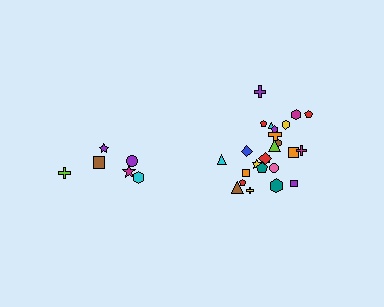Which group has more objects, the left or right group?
The right group.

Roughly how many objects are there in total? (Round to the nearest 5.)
Roughly 30 objects in total.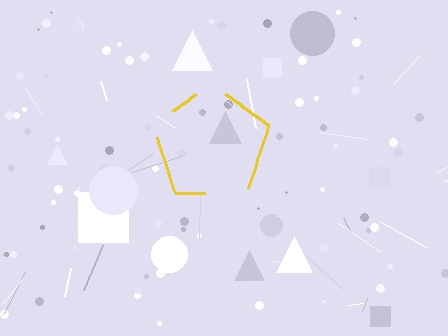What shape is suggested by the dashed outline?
The dashed outline suggests a pentagon.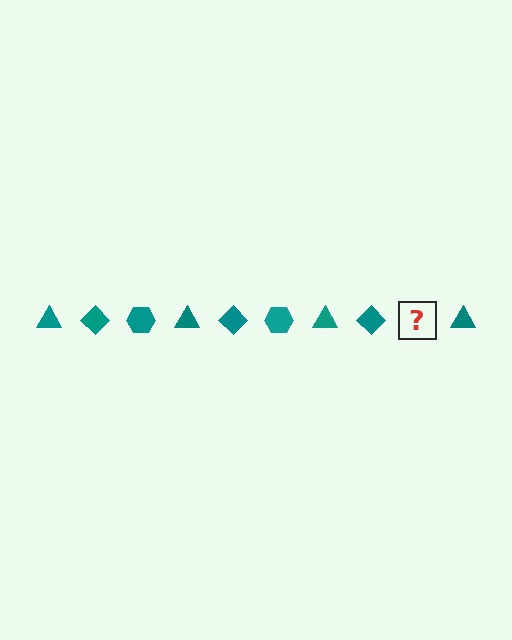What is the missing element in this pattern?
The missing element is a teal hexagon.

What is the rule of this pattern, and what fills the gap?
The rule is that the pattern cycles through triangle, diamond, hexagon shapes in teal. The gap should be filled with a teal hexagon.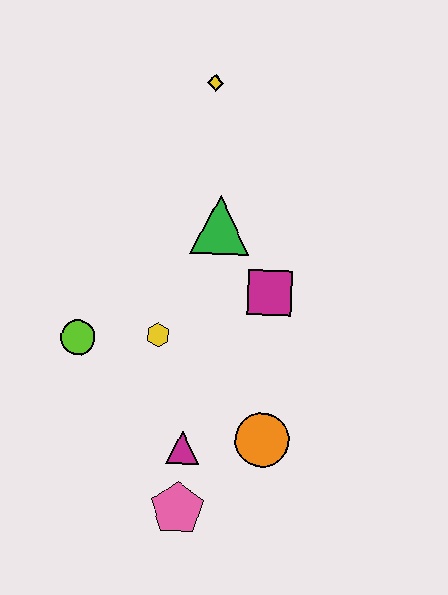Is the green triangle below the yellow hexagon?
No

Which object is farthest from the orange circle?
The yellow diamond is farthest from the orange circle.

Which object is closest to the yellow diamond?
The green triangle is closest to the yellow diamond.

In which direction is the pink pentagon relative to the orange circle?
The pink pentagon is to the left of the orange circle.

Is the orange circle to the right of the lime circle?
Yes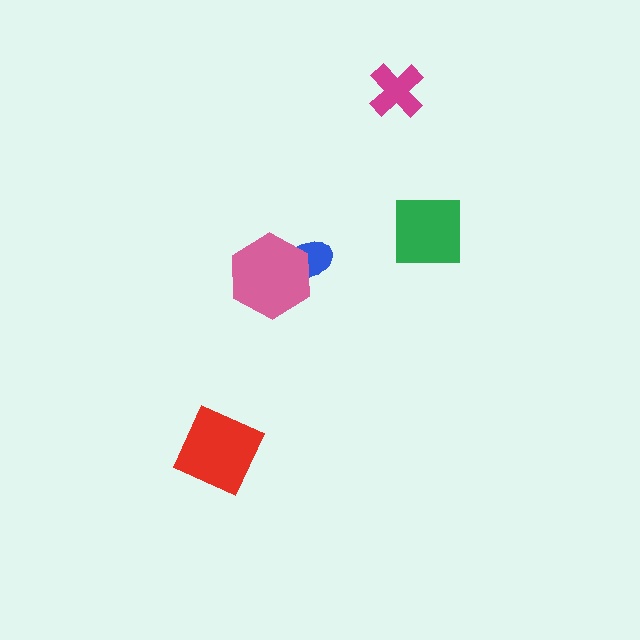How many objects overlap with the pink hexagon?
1 object overlaps with the pink hexagon.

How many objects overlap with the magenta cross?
0 objects overlap with the magenta cross.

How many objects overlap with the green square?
0 objects overlap with the green square.